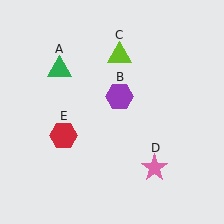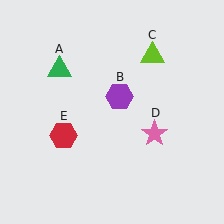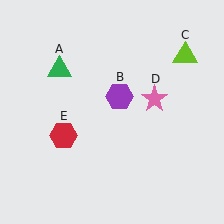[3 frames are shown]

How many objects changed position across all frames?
2 objects changed position: lime triangle (object C), pink star (object D).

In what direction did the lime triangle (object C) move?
The lime triangle (object C) moved right.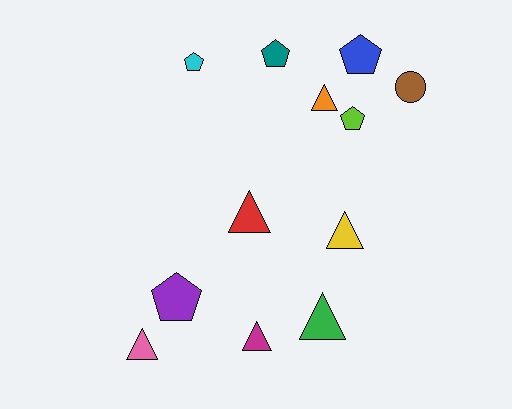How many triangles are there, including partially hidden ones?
There are 6 triangles.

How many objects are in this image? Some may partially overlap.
There are 12 objects.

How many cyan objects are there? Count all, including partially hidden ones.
There is 1 cyan object.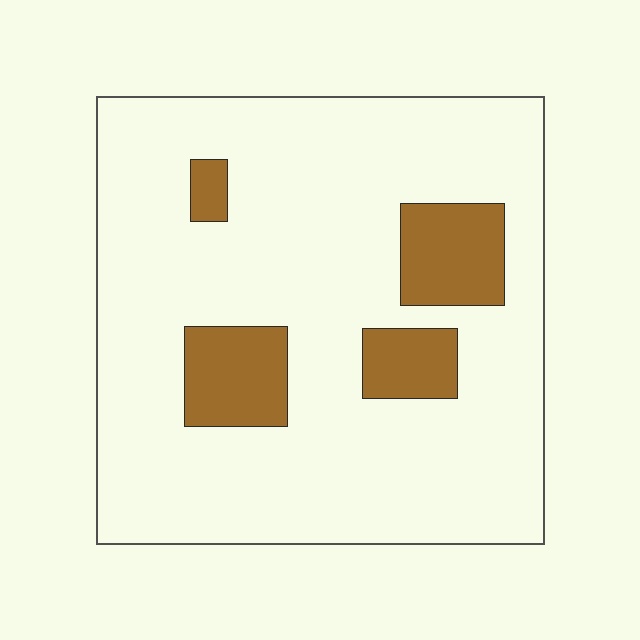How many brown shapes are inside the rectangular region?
4.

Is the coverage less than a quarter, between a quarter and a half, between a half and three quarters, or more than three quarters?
Less than a quarter.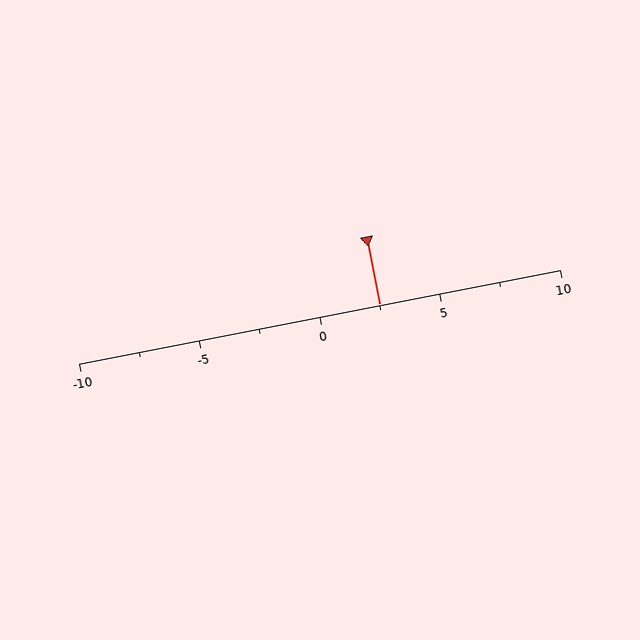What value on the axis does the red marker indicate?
The marker indicates approximately 2.5.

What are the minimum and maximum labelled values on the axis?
The axis runs from -10 to 10.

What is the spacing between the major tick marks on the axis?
The major ticks are spaced 5 apart.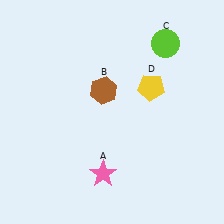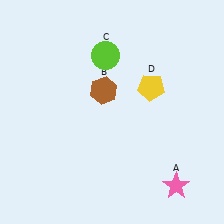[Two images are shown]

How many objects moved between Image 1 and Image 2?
2 objects moved between the two images.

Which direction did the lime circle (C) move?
The lime circle (C) moved left.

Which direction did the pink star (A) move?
The pink star (A) moved right.